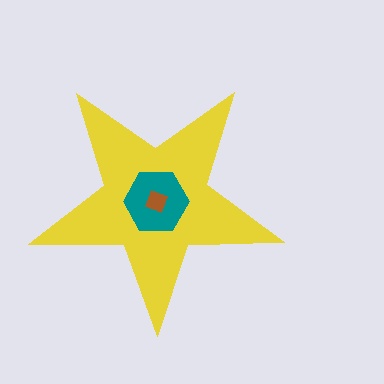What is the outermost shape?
The yellow star.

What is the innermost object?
The brown square.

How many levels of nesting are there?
3.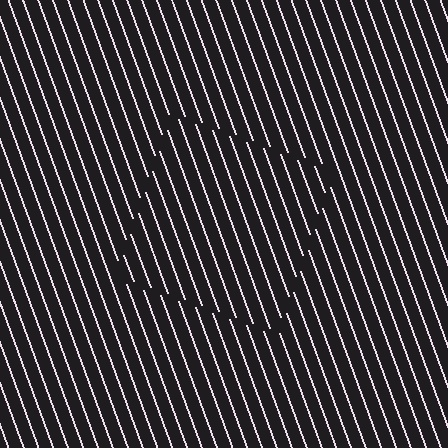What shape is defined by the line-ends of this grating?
An illusory square. The interior of the shape contains the same grating, shifted by half a period — the contour is defined by the phase discontinuity where line-ends from the inner and outer gratings abut.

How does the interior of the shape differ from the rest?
The interior of the shape contains the same grating, shifted by half a period — the contour is defined by the phase discontinuity where line-ends from the inner and outer gratings abut.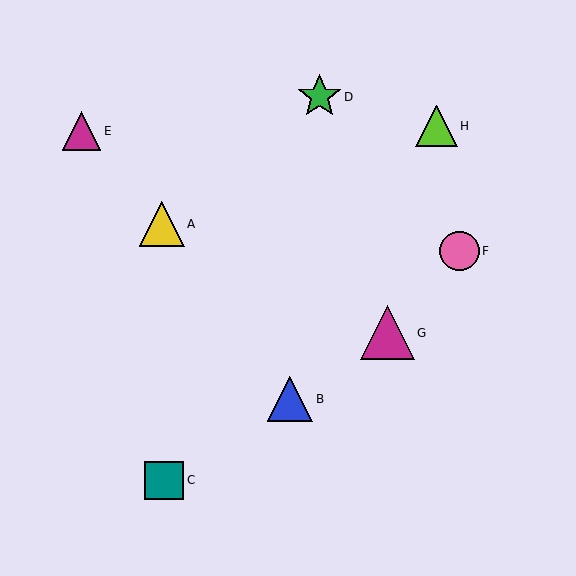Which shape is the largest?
The magenta triangle (labeled G) is the largest.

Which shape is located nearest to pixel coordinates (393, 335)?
The magenta triangle (labeled G) at (387, 333) is nearest to that location.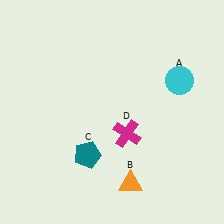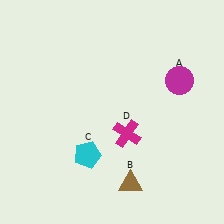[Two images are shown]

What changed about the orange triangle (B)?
In Image 1, B is orange. In Image 2, it changed to brown.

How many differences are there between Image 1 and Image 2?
There are 3 differences between the two images.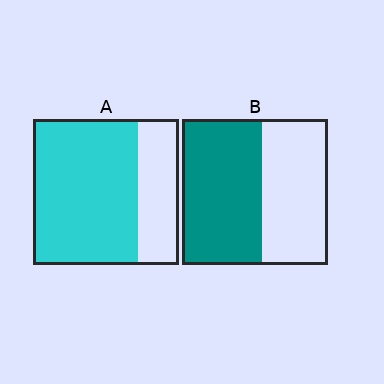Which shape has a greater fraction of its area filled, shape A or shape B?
Shape A.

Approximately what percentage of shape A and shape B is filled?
A is approximately 70% and B is approximately 55%.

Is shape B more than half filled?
Yes.